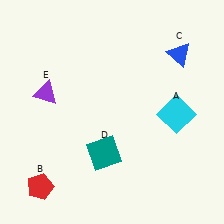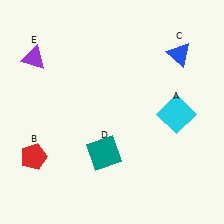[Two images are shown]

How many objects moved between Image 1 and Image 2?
2 objects moved between the two images.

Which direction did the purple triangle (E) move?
The purple triangle (E) moved up.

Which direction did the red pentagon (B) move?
The red pentagon (B) moved up.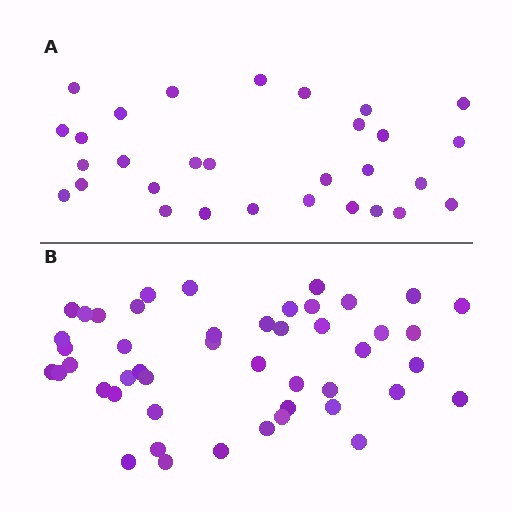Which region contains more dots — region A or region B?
Region B (the bottom region) has more dots.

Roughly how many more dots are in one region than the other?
Region B has approximately 15 more dots than region A.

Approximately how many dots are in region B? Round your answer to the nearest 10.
About 50 dots. (The exact count is 47, which rounds to 50.)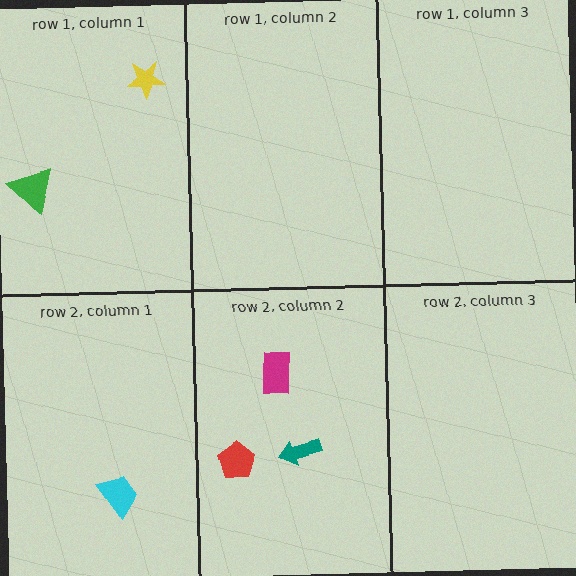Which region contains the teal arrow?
The row 2, column 2 region.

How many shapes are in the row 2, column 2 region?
3.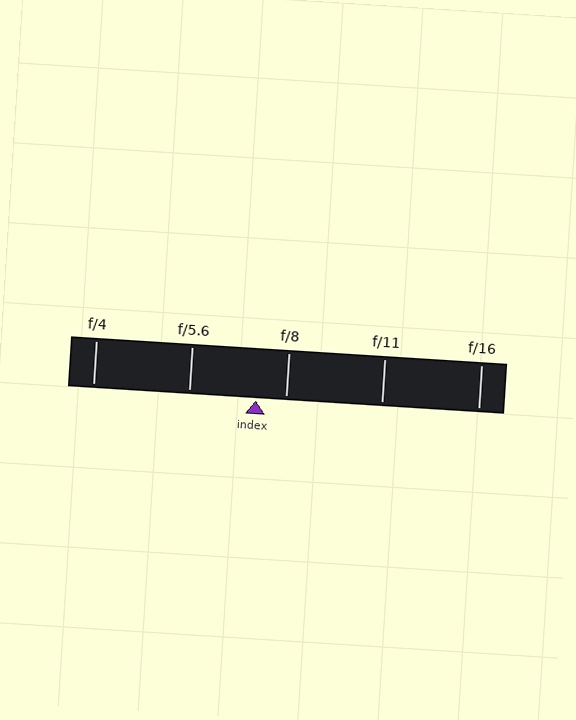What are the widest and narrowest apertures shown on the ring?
The widest aperture shown is f/4 and the narrowest is f/16.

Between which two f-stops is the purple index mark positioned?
The index mark is between f/5.6 and f/8.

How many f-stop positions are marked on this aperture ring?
There are 5 f-stop positions marked.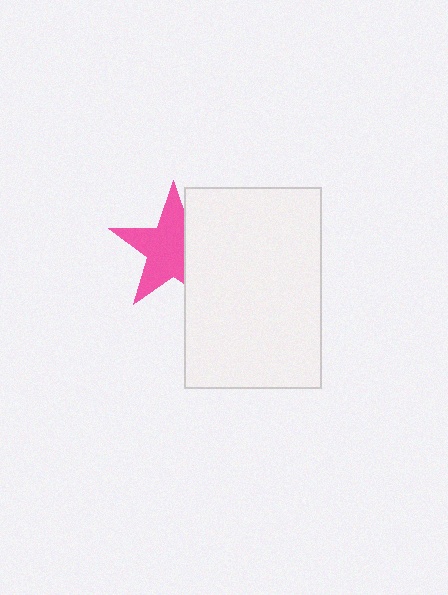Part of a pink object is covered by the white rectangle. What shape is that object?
It is a star.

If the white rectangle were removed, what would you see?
You would see the complete pink star.